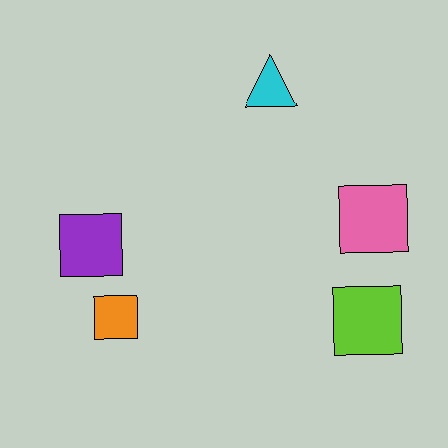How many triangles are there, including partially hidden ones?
There is 1 triangle.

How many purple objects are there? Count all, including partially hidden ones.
There is 1 purple object.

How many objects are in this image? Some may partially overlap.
There are 5 objects.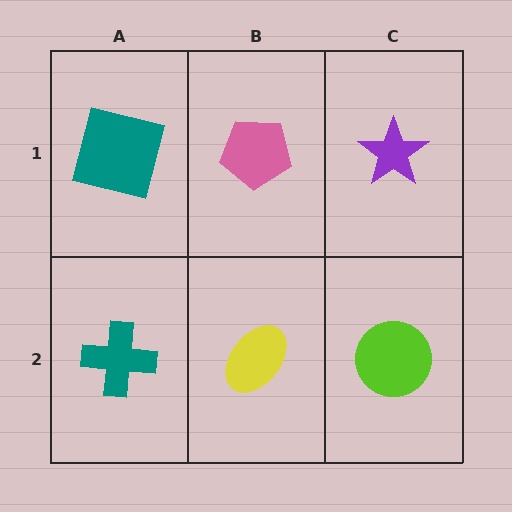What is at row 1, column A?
A teal square.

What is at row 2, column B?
A yellow ellipse.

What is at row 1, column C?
A purple star.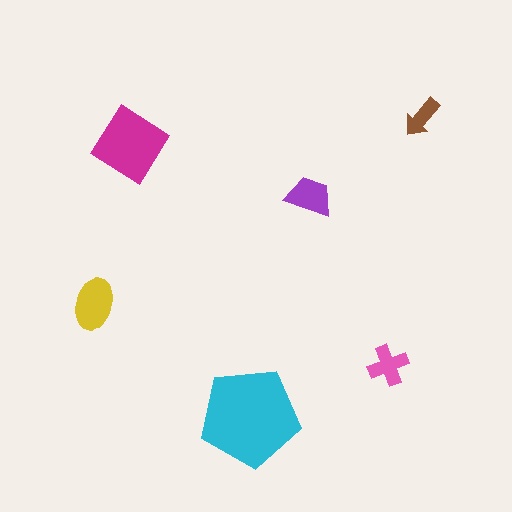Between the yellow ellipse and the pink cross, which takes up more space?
The yellow ellipse.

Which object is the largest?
The cyan pentagon.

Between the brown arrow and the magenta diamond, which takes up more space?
The magenta diamond.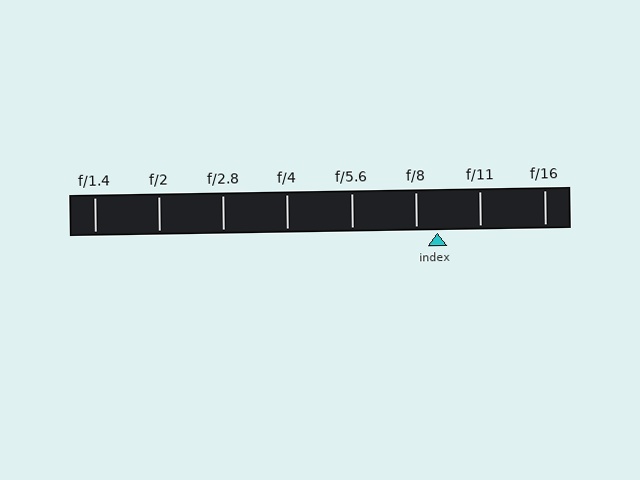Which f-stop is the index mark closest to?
The index mark is closest to f/8.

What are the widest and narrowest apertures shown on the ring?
The widest aperture shown is f/1.4 and the narrowest is f/16.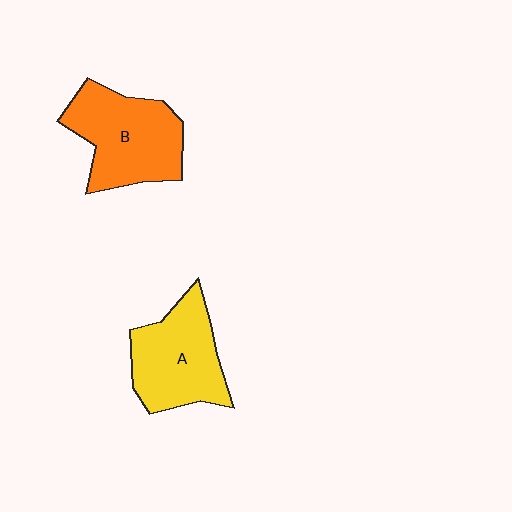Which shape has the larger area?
Shape B (orange).